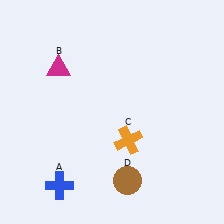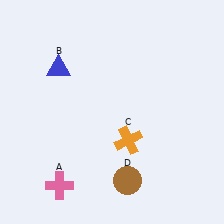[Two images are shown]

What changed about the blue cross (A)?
In Image 1, A is blue. In Image 2, it changed to pink.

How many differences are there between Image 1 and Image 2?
There are 2 differences between the two images.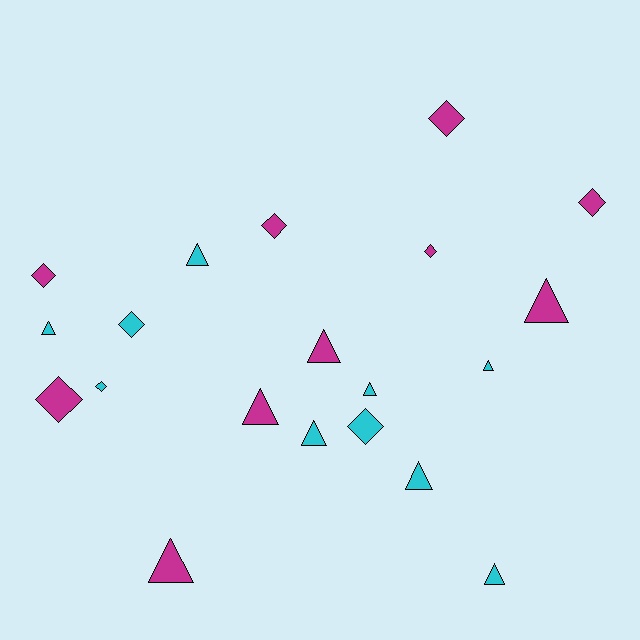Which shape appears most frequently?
Triangle, with 11 objects.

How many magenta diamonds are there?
There are 6 magenta diamonds.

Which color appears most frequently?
Magenta, with 10 objects.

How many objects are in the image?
There are 20 objects.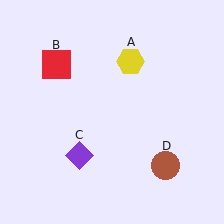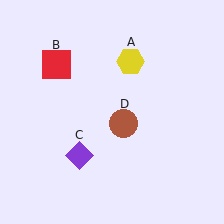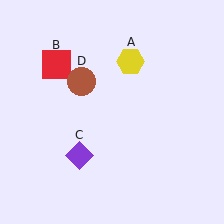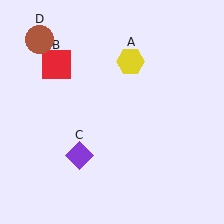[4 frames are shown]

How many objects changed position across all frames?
1 object changed position: brown circle (object D).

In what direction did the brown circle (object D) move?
The brown circle (object D) moved up and to the left.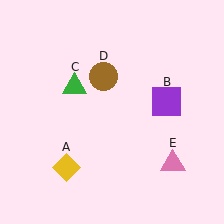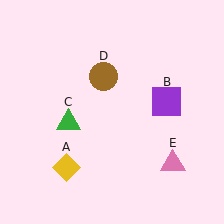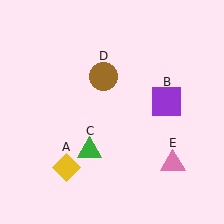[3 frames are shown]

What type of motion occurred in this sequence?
The green triangle (object C) rotated counterclockwise around the center of the scene.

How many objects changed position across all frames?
1 object changed position: green triangle (object C).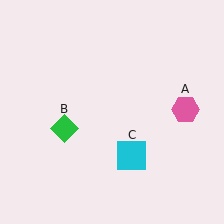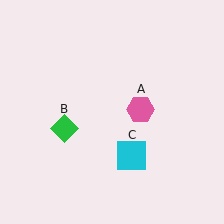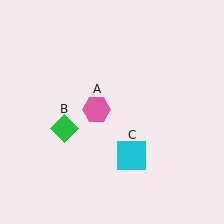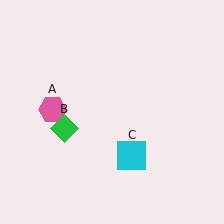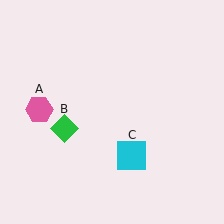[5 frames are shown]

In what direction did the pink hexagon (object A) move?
The pink hexagon (object A) moved left.